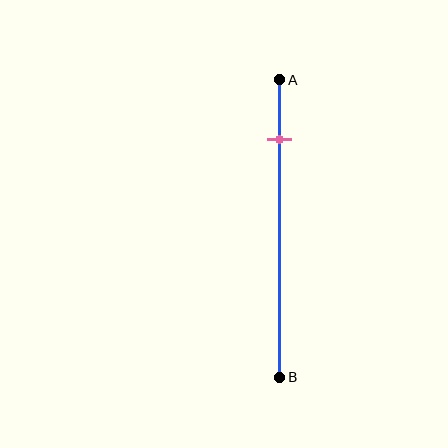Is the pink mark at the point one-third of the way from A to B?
No, the mark is at about 20% from A, not at the 33% one-third point.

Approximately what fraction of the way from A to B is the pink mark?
The pink mark is approximately 20% of the way from A to B.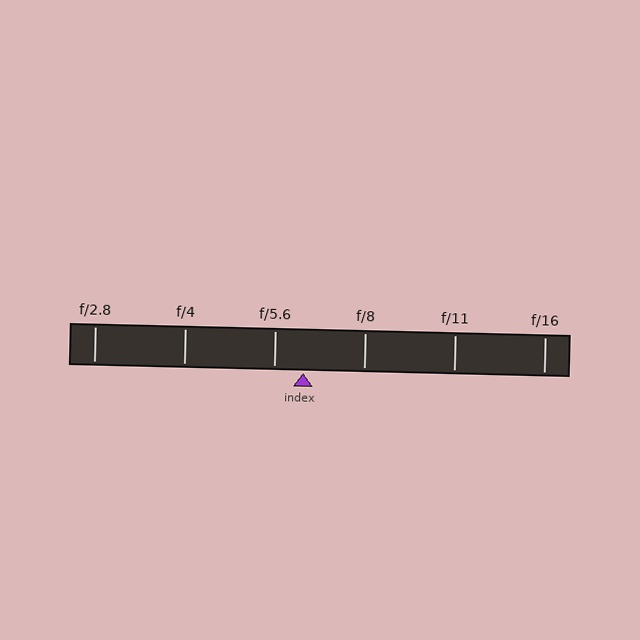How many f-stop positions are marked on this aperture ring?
There are 6 f-stop positions marked.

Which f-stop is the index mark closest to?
The index mark is closest to f/5.6.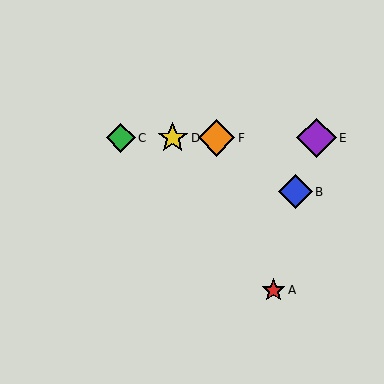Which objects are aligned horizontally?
Objects C, D, E, F are aligned horizontally.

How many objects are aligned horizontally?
4 objects (C, D, E, F) are aligned horizontally.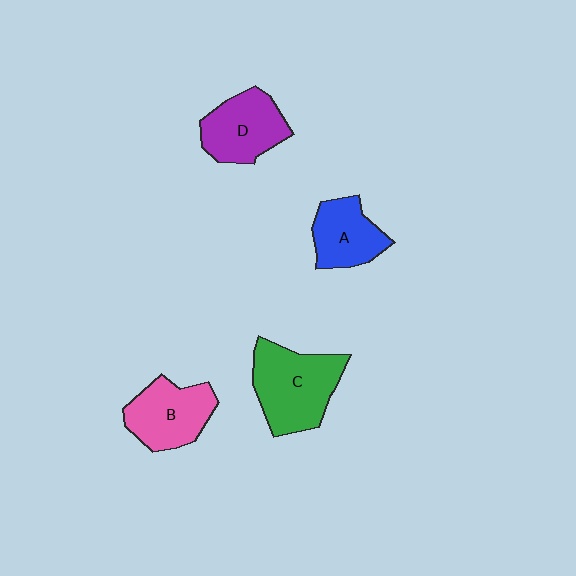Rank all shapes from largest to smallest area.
From largest to smallest: C (green), B (pink), D (purple), A (blue).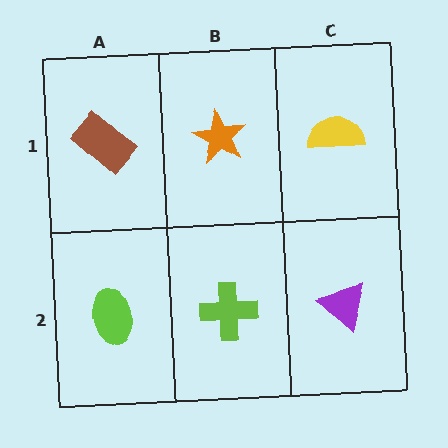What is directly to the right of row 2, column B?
A purple triangle.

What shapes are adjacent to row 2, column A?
A brown rectangle (row 1, column A), a lime cross (row 2, column B).